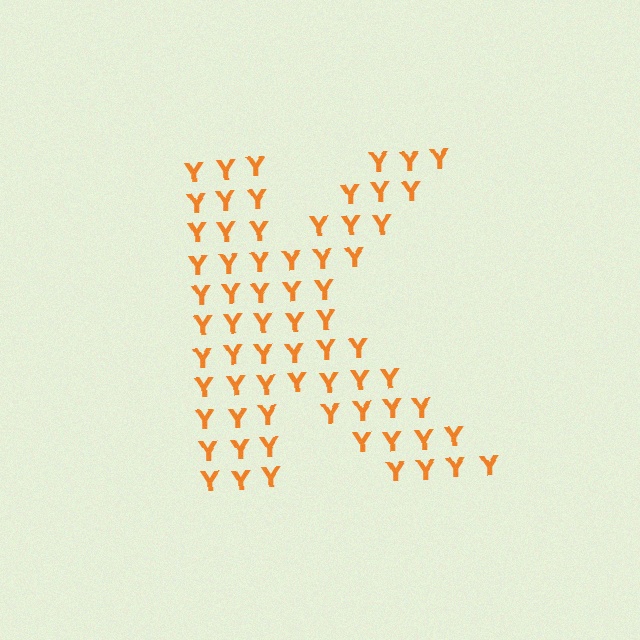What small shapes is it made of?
It is made of small letter Y's.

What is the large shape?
The large shape is the letter K.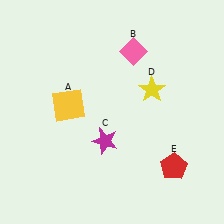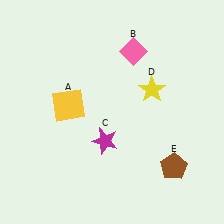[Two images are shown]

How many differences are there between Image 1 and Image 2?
There is 1 difference between the two images.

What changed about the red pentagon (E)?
In Image 1, E is red. In Image 2, it changed to brown.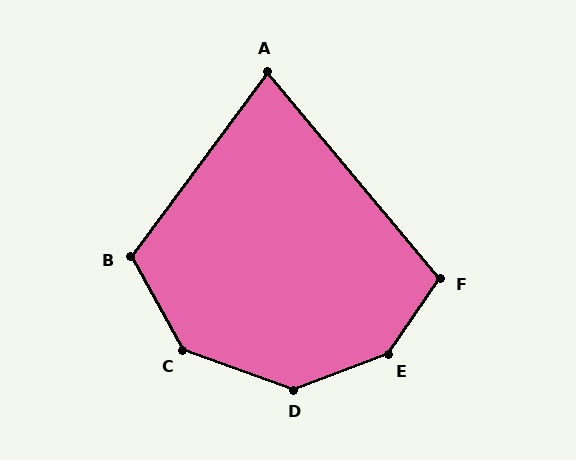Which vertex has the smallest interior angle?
A, at approximately 76 degrees.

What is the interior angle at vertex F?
Approximately 106 degrees (obtuse).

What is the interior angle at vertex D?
Approximately 140 degrees (obtuse).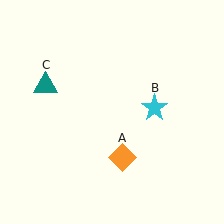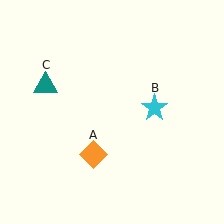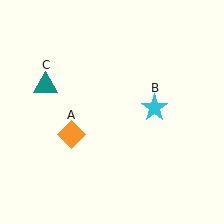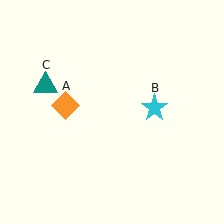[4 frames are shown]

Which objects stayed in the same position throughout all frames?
Cyan star (object B) and teal triangle (object C) remained stationary.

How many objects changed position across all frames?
1 object changed position: orange diamond (object A).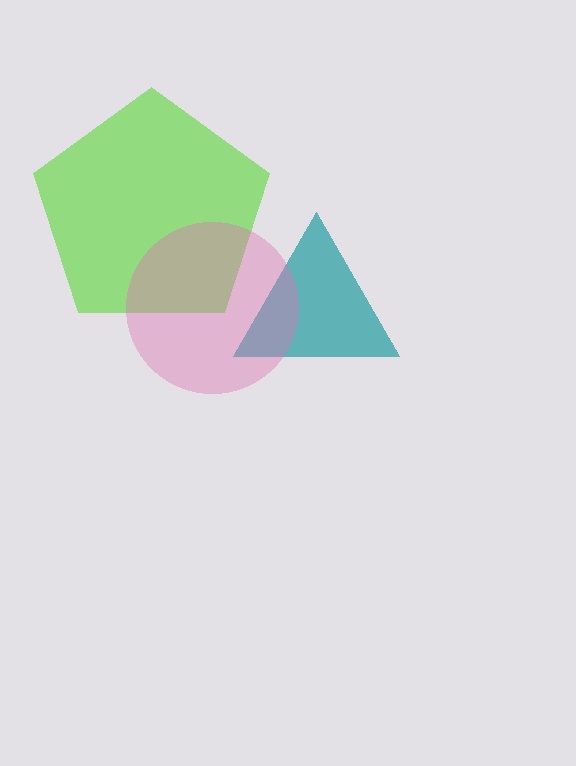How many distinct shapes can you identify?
There are 3 distinct shapes: a teal triangle, a lime pentagon, a pink circle.